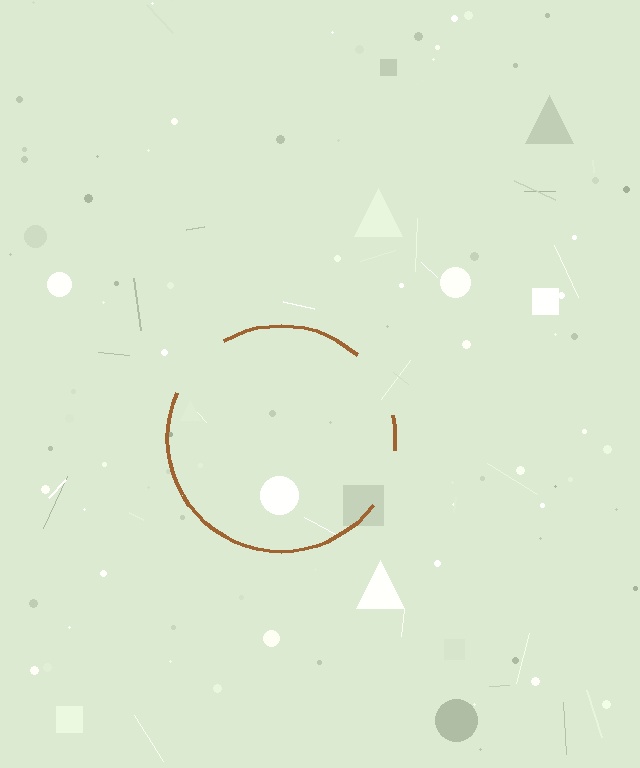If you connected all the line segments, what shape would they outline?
They would outline a circle.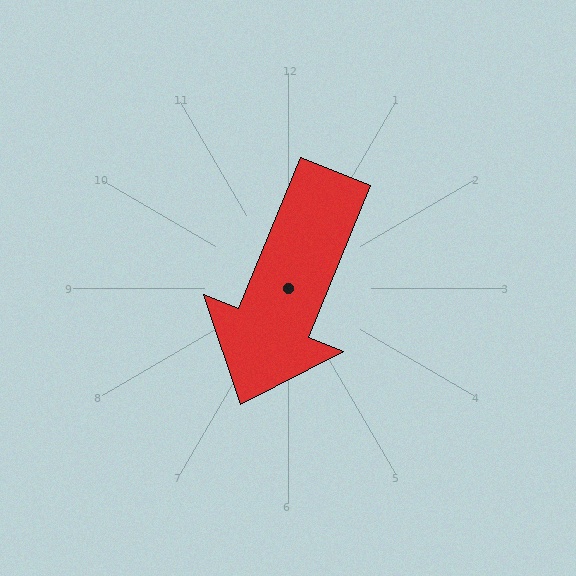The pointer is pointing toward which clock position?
Roughly 7 o'clock.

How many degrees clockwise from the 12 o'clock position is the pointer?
Approximately 202 degrees.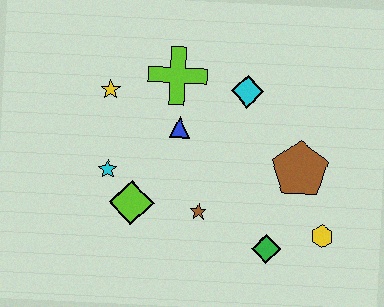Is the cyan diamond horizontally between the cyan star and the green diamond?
Yes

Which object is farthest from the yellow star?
The yellow hexagon is farthest from the yellow star.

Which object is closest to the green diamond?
The yellow hexagon is closest to the green diamond.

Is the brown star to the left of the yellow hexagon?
Yes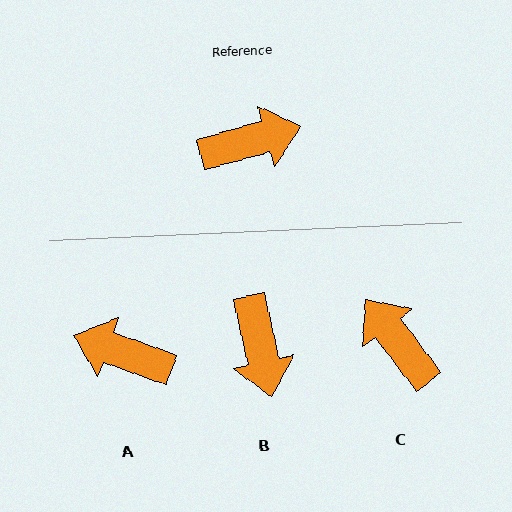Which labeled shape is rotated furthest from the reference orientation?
A, about 145 degrees away.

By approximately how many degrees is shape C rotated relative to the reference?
Approximately 112 degrees counter-clockwise.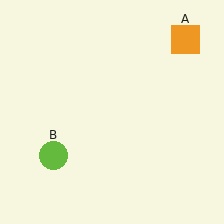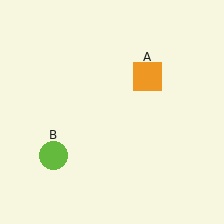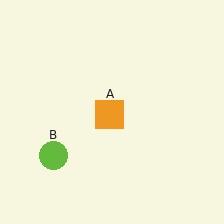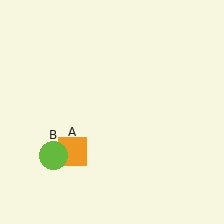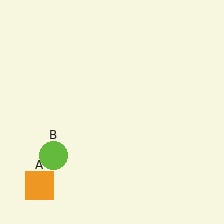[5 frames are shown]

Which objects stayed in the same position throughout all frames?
Lime circle (object B) remained stationary.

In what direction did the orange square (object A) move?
The orange square (object A) moved down and to the left.